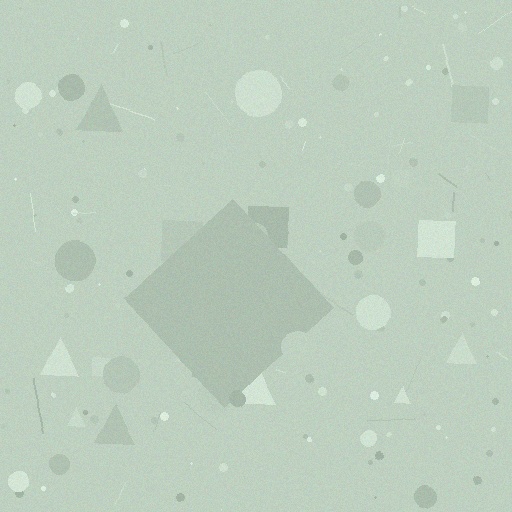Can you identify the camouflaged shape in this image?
The camouflaged shape is a diamond.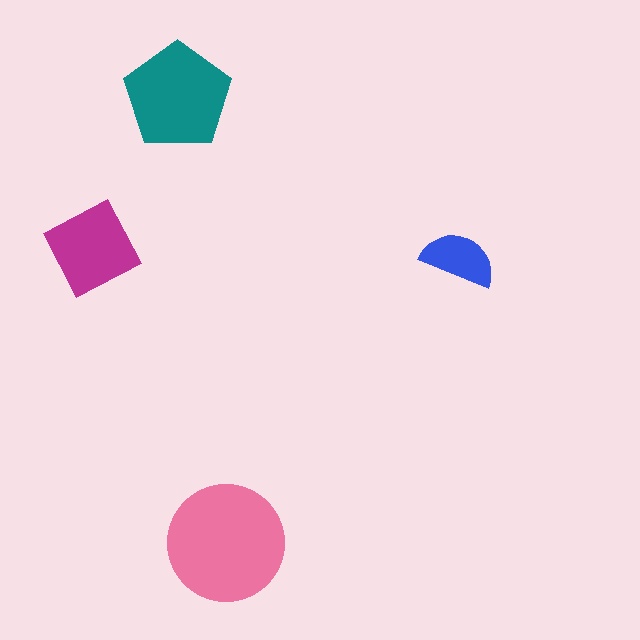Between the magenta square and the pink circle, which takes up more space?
The pink circle.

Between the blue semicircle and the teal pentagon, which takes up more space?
The teal pentagon.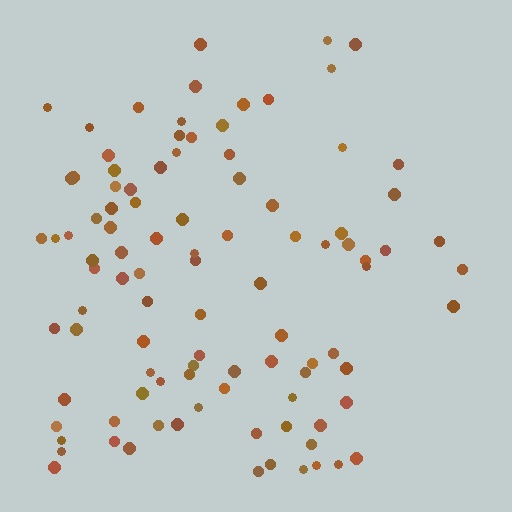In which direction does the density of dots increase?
From right to left, with the left side densest.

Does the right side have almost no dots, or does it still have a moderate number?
Still a moderate number, just noticeably fewer than the left.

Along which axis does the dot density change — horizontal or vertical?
Horizontal.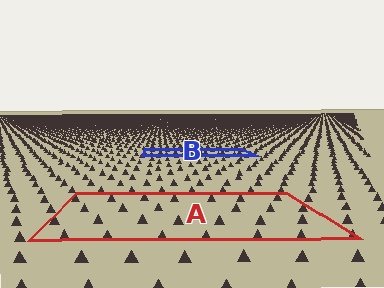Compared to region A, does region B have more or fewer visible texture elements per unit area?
Region B has more texture elements per unit area — they are packed more densely because it is farther away.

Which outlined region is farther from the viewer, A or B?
Region B is farther from the viewer — the texture elements inside it appear smaller and more densely packed.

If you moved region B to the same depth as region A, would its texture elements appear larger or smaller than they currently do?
They would appear larger. At a closer depth, the same texture elements are projected at a bigger on-screen size.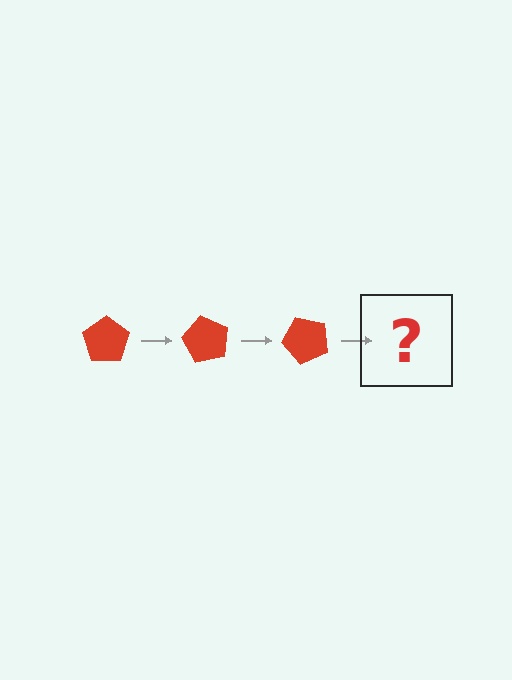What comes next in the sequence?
The next element should be a red pentagon rotated 180 degrees.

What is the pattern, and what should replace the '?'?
The pattern is that the pentagon rotates 60 degrees each step. The '?' should be a red pentagon rotated 180 degrees.